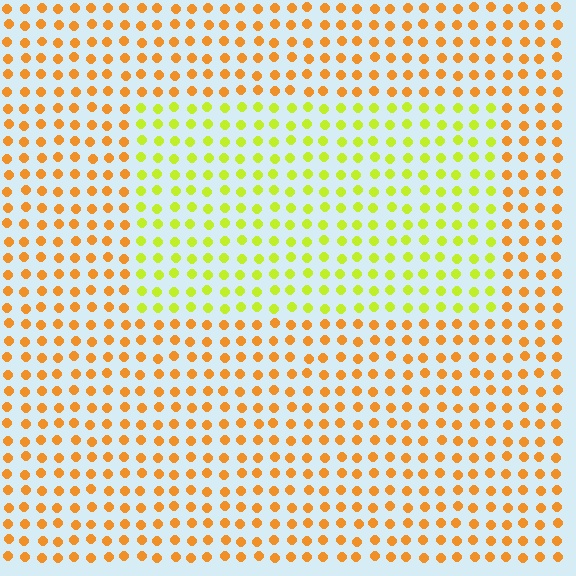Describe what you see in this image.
The image is filled with small orange elements in a uniform arrangement. A rectangle-shaped region is visible where the elements are tinted to a slightly different hue, forming a subtle color boundary.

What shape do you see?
I see a rectangle.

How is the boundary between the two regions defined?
The boundary is defined purely by a slight shift in hue (about 43 degrees). Spacing, size, and orientation are identical on both sides.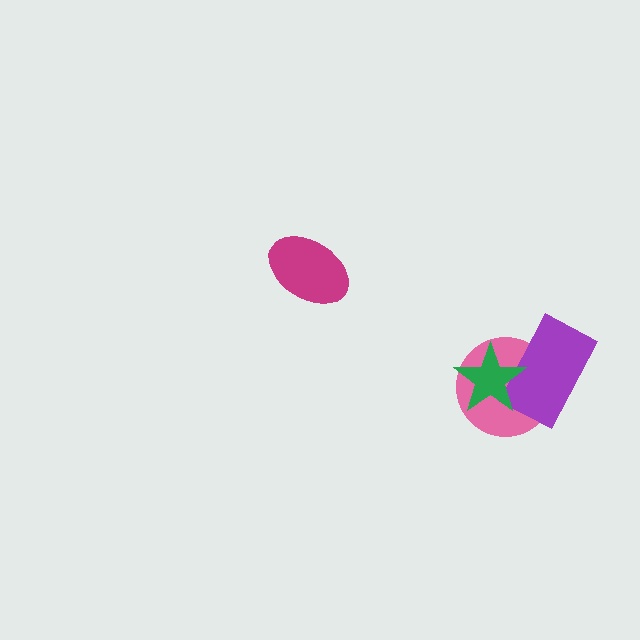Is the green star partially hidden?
No, no other shape covers it.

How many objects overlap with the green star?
2 objects overlap with the green star.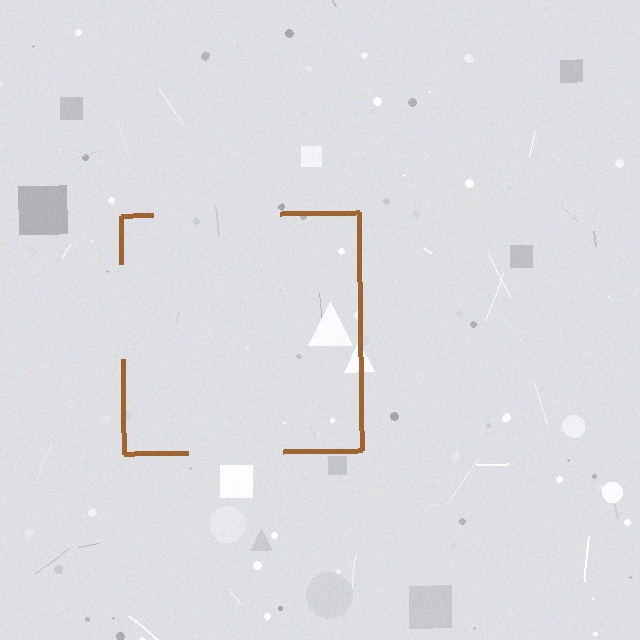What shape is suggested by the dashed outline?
The dashed outline suggests a square.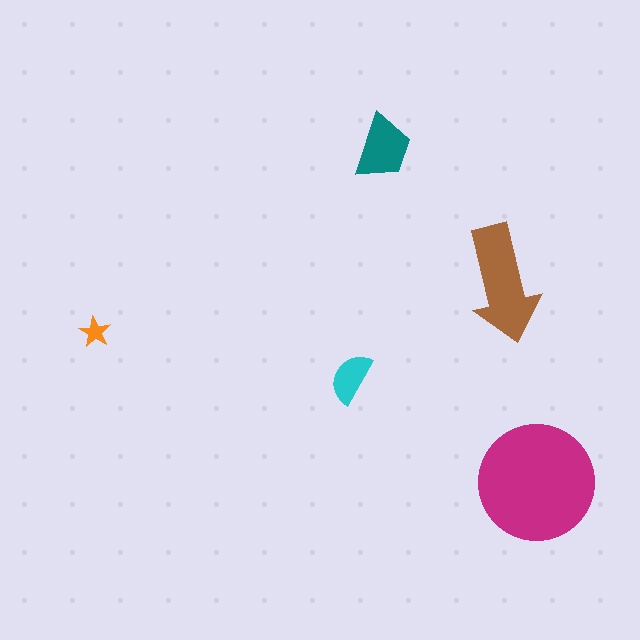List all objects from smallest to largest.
The orange star, the cyan semicircle, the teal trapezoid, the brown arrow, the magenta circle.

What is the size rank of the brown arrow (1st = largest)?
2nd.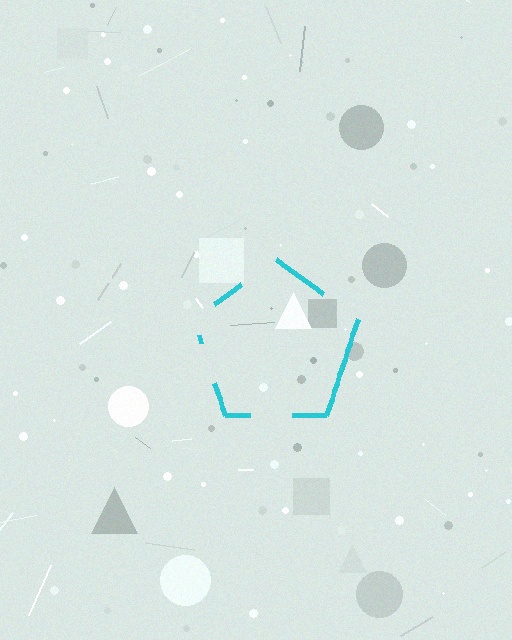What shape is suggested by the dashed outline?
The dashed outline suggests a pentagon.